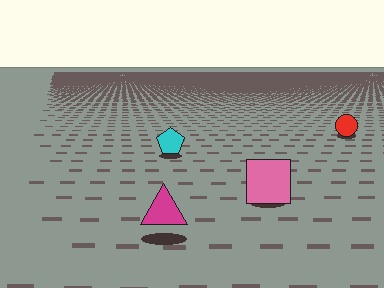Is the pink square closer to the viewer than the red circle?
Yes. The pink square is closer — you can tell from the texture gradient: the ground texture is coarser near it.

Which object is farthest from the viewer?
The red circle is farthest from the viewer. It appears smaller and the ground texture around it is denser.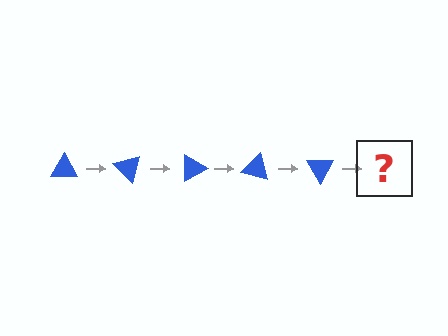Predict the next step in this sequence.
The next step is a blue triangle rotated 225 degrees.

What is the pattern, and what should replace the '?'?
The pattern is that the triangle rotates 45 degrees each step. The '?' should be a blue triangle rotated 225 degrees.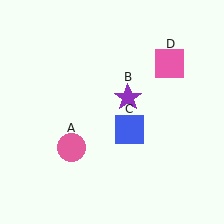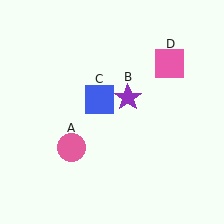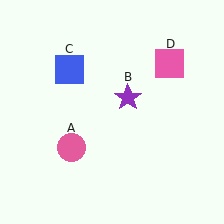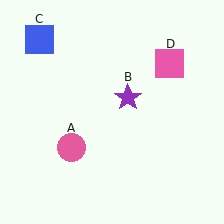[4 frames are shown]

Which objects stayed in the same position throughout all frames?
Pink circle (object A) and purple star (object B) and pink square (object D) remained stationary.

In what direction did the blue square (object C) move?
The blue square (object C) moved up and to the left.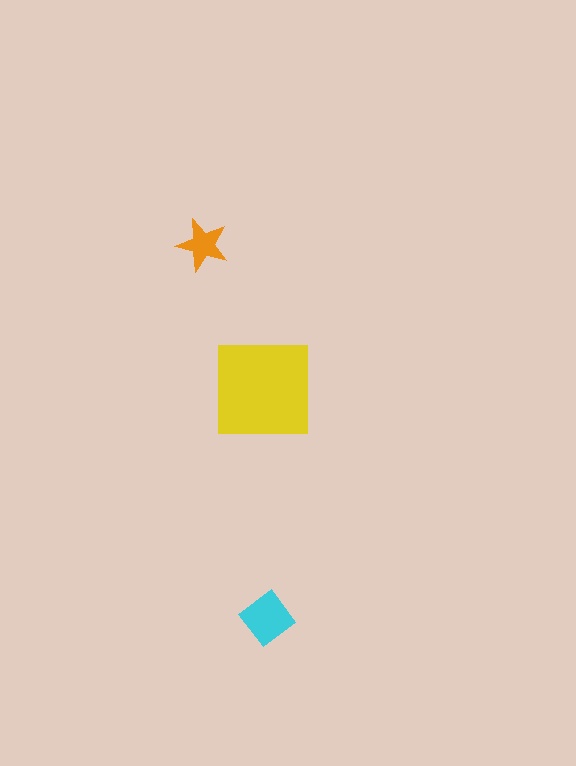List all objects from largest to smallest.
The yellow square, the cyan diamond, the orange star.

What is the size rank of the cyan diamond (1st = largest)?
2nd.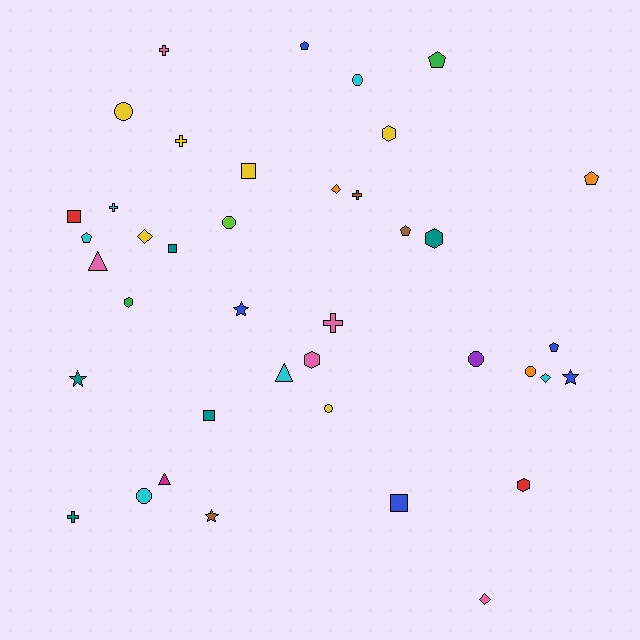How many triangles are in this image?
There are 3 triangles.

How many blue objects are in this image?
There are 5 blue objects.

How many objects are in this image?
There are 40 objects.